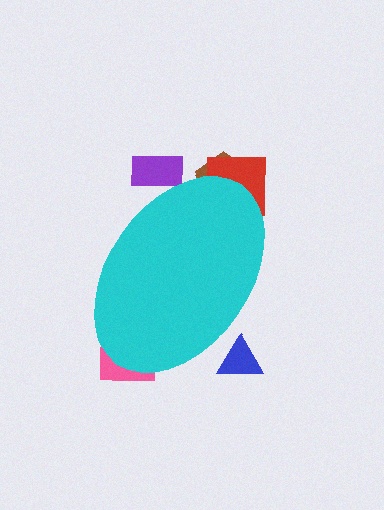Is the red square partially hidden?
Yes, the red square is partially hidden behind the cyan ellipse.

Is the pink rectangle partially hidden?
Yes, the pink rectangle is partially hidden behind the cyan ellipse.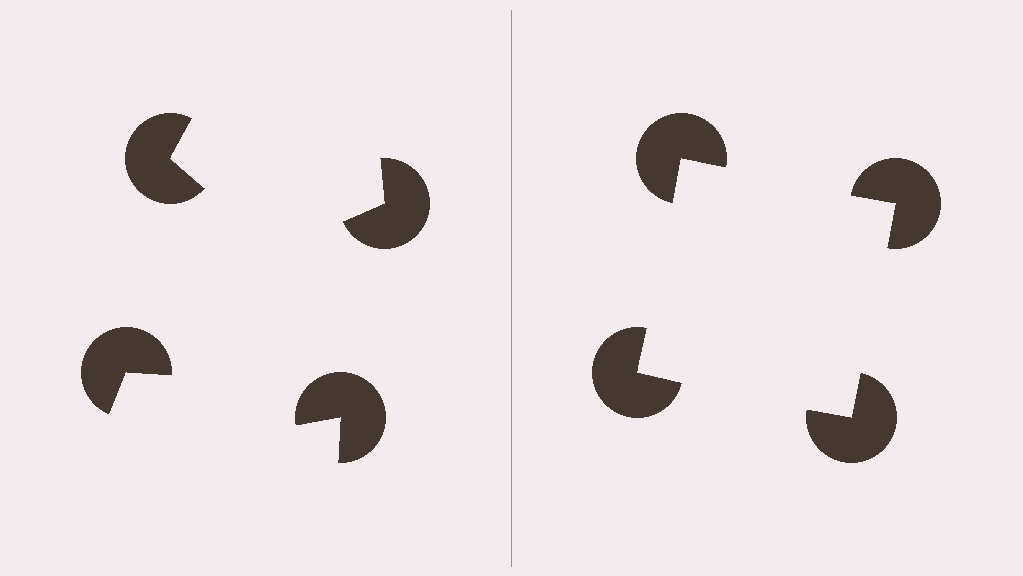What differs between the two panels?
The pac-man discs are positioned identically on both sides; only the wedge orientations differ. On the right they align to a square; on the left they are misaligned.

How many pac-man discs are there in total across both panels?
8 — 4 on each side.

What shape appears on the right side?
An illusory square.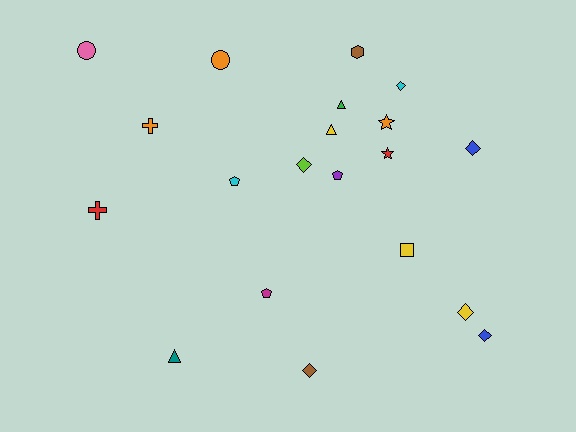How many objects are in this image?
There are 20 objects.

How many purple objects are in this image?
There is 1 purple object.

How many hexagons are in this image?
There is 1 hexagon.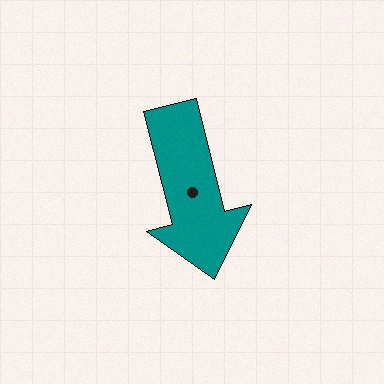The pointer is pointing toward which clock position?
Roughly 6 o'clock.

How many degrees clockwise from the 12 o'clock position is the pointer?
Approximately 166 degrees.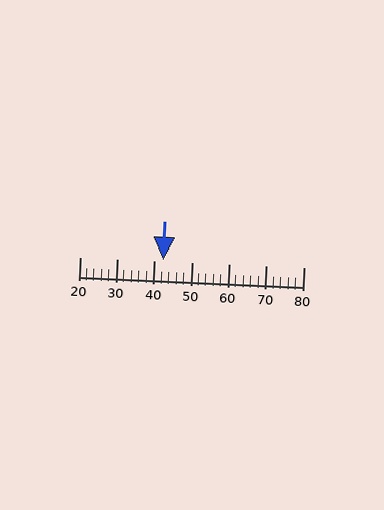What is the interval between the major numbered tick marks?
The major tick marks are spaced 10 units apart.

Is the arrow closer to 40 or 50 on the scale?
The arrow is closer to 40.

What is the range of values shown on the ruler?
The ruler shows values from 20 to 80.